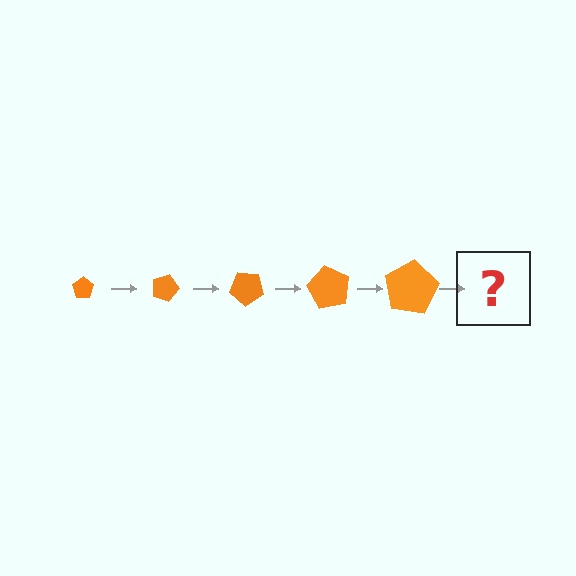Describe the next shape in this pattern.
It should be a pentagon, larger than the previous one and rotated 100 degrees from the start.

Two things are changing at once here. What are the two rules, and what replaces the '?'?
The two rules are that the pentagon grows larger each step and it rotates 20 degrees each step. The '?' should be a pentagon, larger than the previous one and rotated 100 degrees from the start.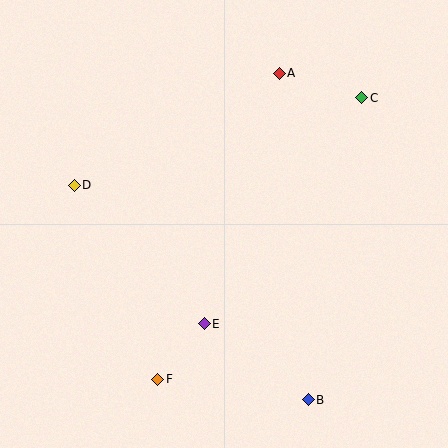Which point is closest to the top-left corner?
Point D is closest to the top-left corner.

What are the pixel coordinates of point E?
Point E is at (204, 324).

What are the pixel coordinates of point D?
Point D is at (74, 185).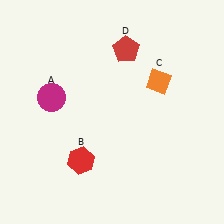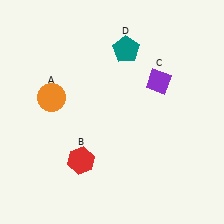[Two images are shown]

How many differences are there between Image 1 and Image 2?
There are 3 differences between the two images.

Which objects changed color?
A changed from magenta to orange. C changed from orange to purple. D changed from red to teal.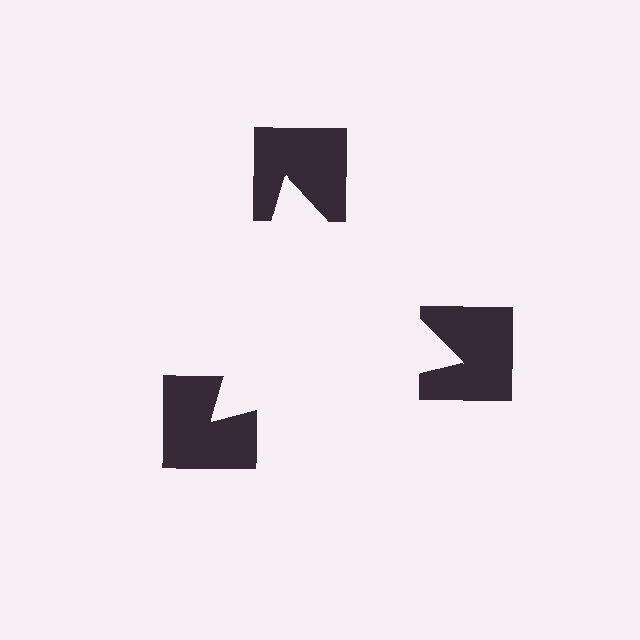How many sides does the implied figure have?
3 sides.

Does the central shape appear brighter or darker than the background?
It typically appears slightly brighter than the background, even though no actual brightness change is drawn.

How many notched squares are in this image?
There are 3 — one at each vertex of the illusory triangle.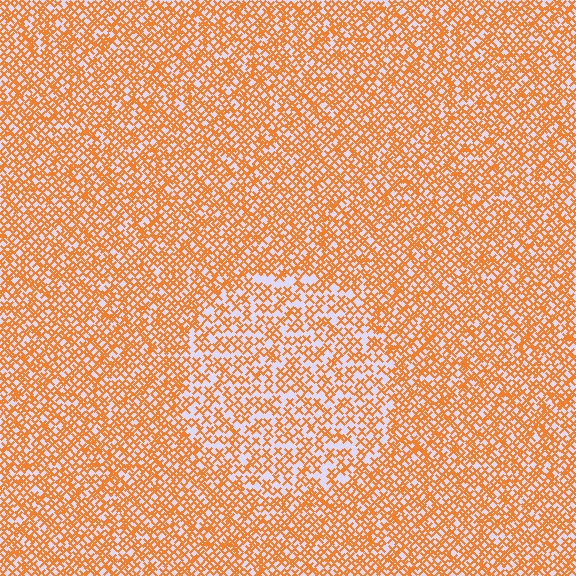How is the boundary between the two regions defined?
The boundary is defined by a change in element density (approximately 1.6x ratio). All elements are the same color, size, and shape.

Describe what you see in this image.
The image contains small orange elements arranged at two different densities. A circle-shaped region is visible where the elements are less densely packed than the surrounding area.